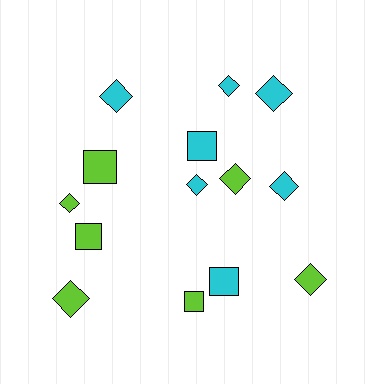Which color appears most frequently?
Lime, with 7 objects.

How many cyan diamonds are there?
There are 5 cyan diamonds.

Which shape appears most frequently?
Diamond, with 9 objects.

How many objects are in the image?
There are 14 objects.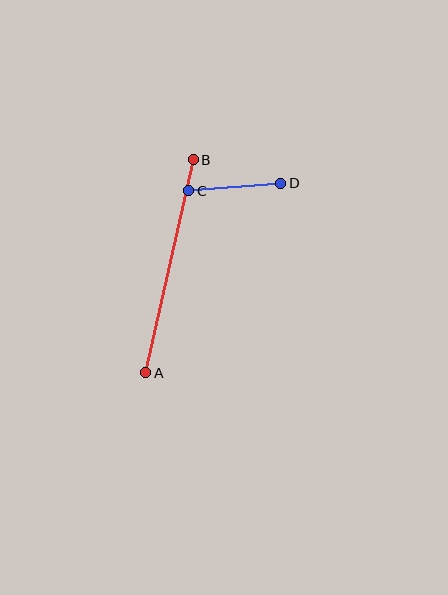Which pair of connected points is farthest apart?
Points A and B are farthest apart.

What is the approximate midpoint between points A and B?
The midpoint is at approximately (169, 266) pixels.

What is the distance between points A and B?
The distance is approximately 218 pixels.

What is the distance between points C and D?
The distance is approximately 92 pixels.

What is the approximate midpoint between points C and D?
The midpoint is at approximately (235, 187) pixels.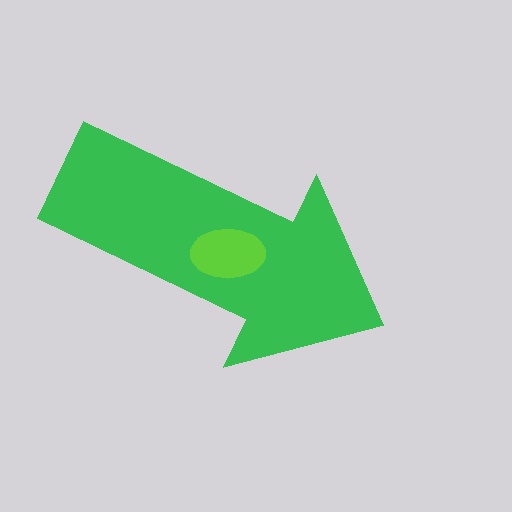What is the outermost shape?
The green arrow.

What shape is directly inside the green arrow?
The lime ellipse.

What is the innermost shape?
The lime ellipse.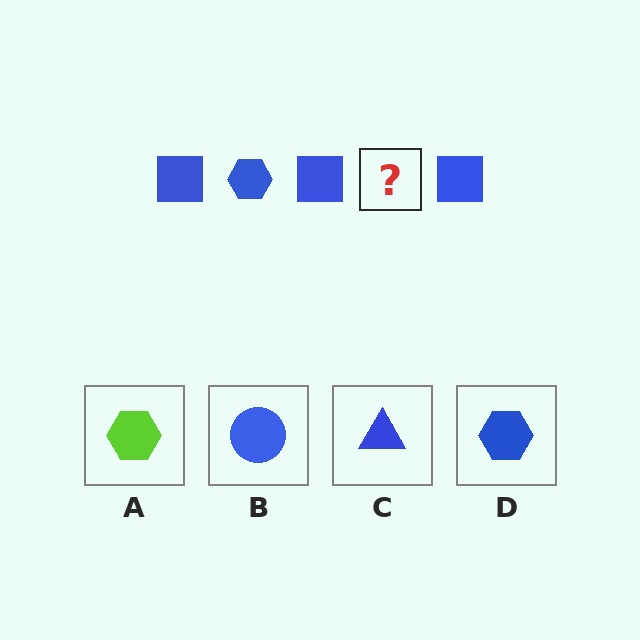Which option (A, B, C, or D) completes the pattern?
D.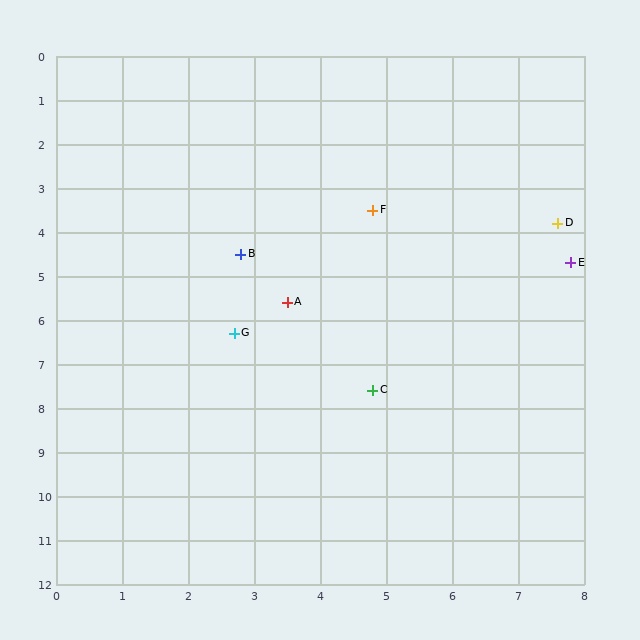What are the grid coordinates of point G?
Point G is at approximately (2.7, 6.3).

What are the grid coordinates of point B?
Point B is at approximately (2.8, 4.5).